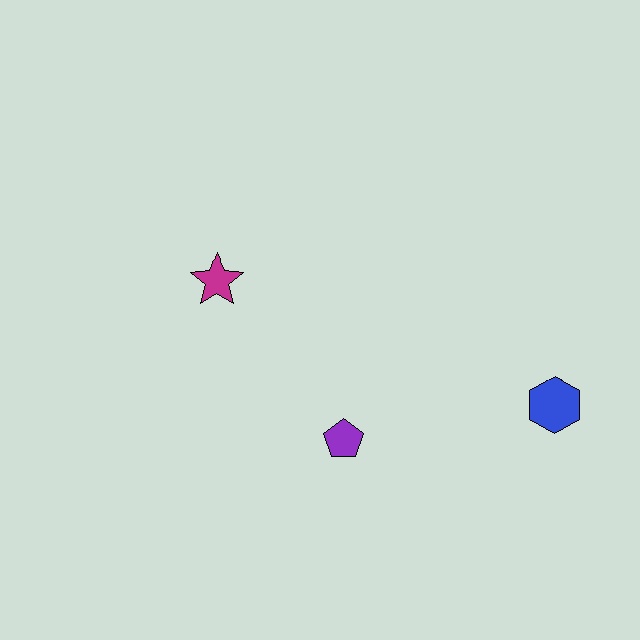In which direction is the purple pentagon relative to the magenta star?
The purple pentagon is below the magenta star.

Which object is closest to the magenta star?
The purple pentagon is closest to the magenta star.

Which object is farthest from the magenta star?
The blue hexagon is farthest from the magenta star.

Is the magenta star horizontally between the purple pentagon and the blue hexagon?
No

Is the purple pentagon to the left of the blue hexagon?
Yes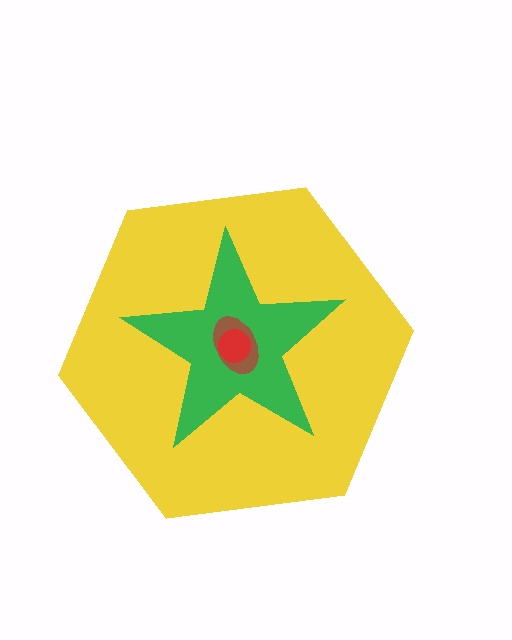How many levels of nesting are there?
4.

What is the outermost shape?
The yellow hexagon.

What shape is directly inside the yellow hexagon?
The green star.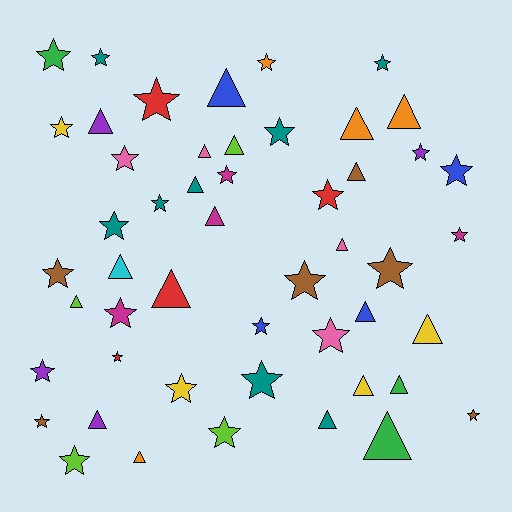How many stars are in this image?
There are 29 stars.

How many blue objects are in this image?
There are 4 blue objects.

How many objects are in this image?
There are 50 objects.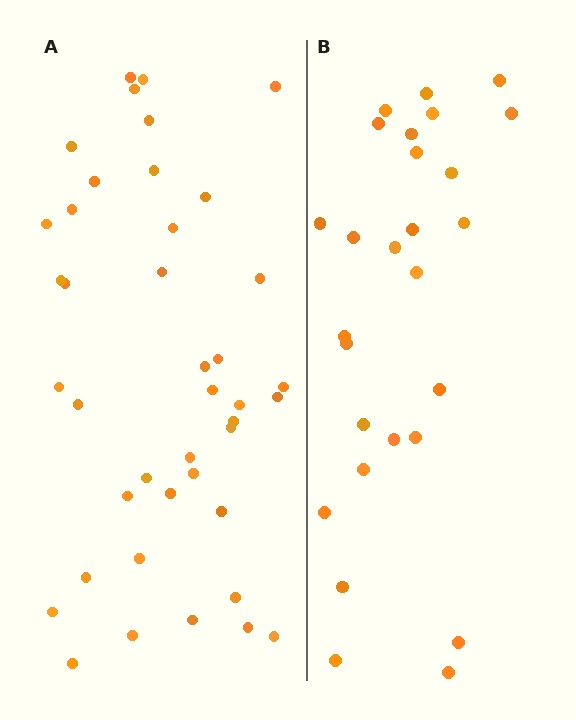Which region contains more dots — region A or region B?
Region A (the left region) has more dots.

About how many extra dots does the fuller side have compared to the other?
Region A has approximately 15 more dots than region B.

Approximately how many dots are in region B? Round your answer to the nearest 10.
About 30 dots. (The exact count is 27, which rounds to 30.)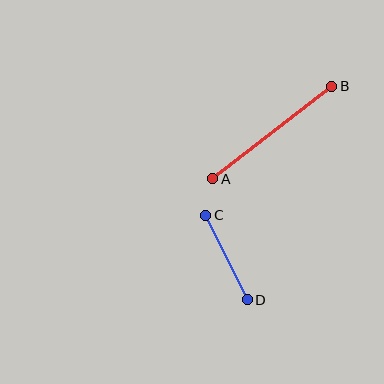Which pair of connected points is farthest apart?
Points A and B are farthest apart.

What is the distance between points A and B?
The distance is approximately 151 pixels.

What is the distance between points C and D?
The distance is approximately 94 pixels.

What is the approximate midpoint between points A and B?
The midpoint is at approximately (272, 132) pixels.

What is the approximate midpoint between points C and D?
The midpoint is at approximately (227, 258) pixels.